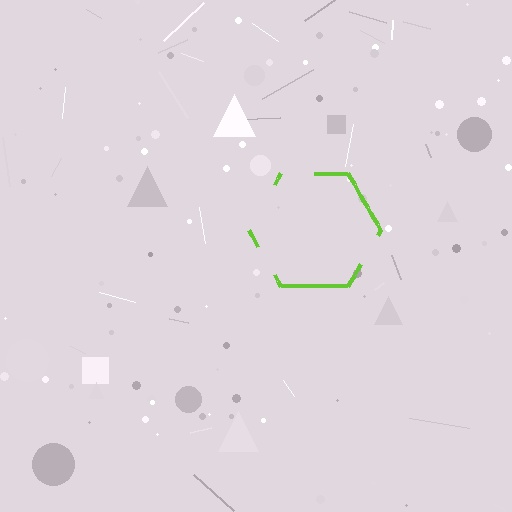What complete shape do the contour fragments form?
The contour fragments form a hexagon.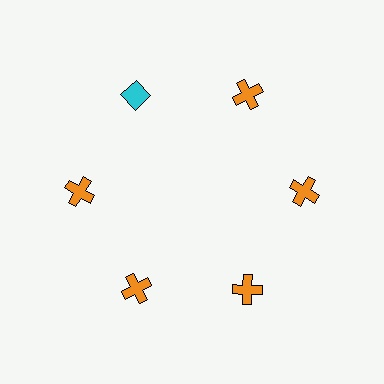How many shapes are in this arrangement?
There are 6 shapes arranged in a ring pattern.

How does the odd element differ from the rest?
It differs in both color (cyan instead of orange) and shape (diamond instead of cross).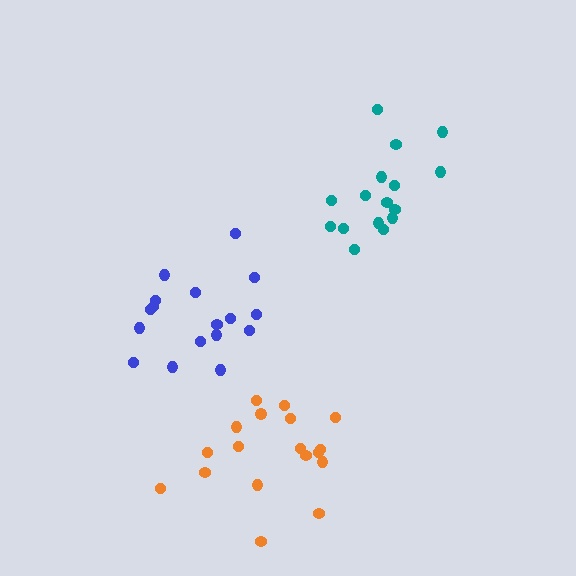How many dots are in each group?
Group 1: 16 dots, Group 2: 18 dots, Group 3: 17 dots (51 total).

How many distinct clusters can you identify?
There are 3 distinct clusters.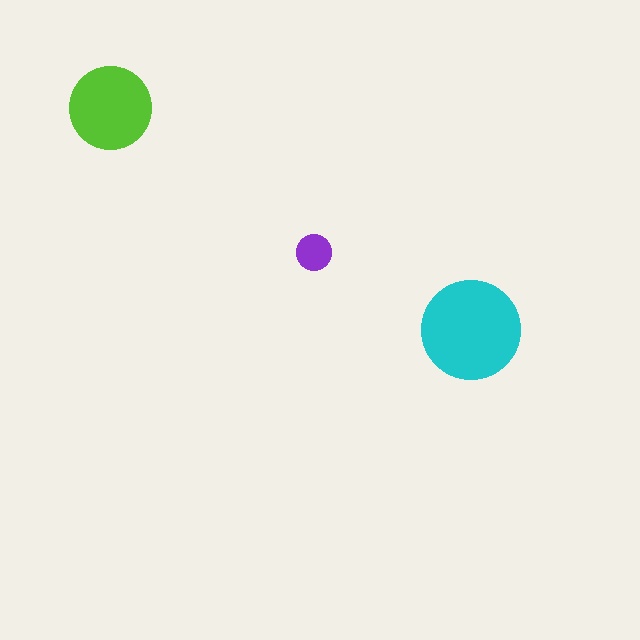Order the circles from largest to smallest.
the cyan one, the lime one, the purple one.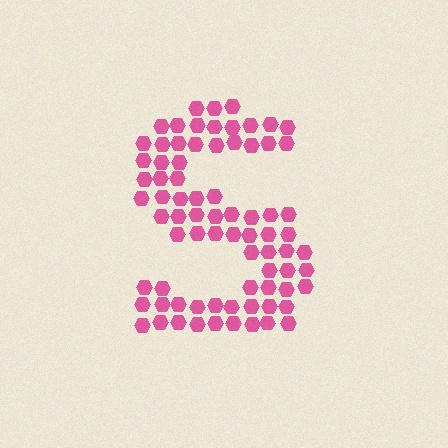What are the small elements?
The small elements are hexagons.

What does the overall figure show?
The overall figure shows the letter S.